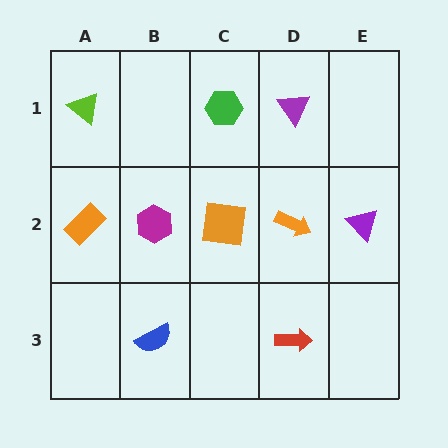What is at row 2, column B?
A magenta hexagon.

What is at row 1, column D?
A purple triangle.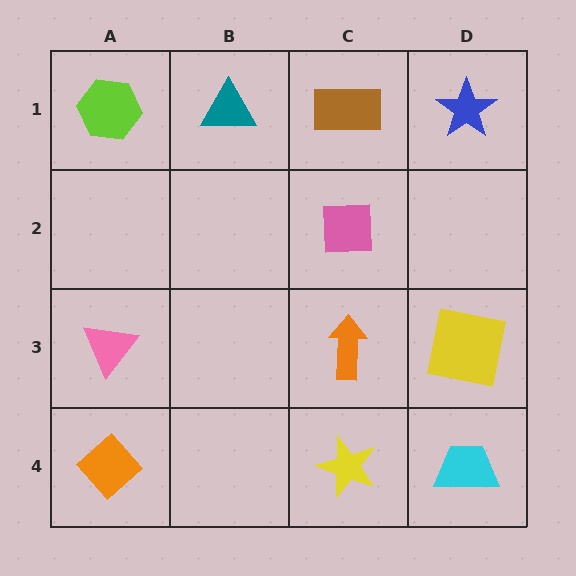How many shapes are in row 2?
1 shape.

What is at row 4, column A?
An orange diamond.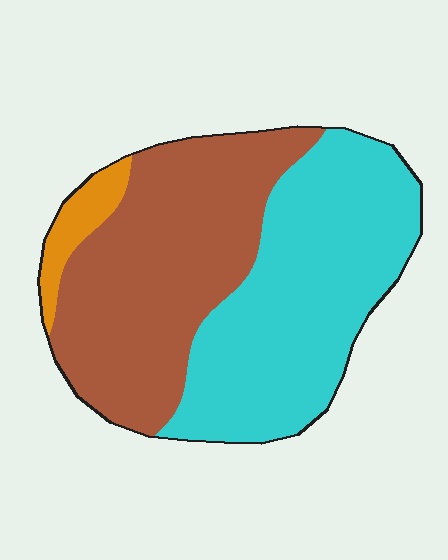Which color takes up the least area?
Orange, at roughly 5%.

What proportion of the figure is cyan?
Cyan takes up about one half (1/2) of the figure.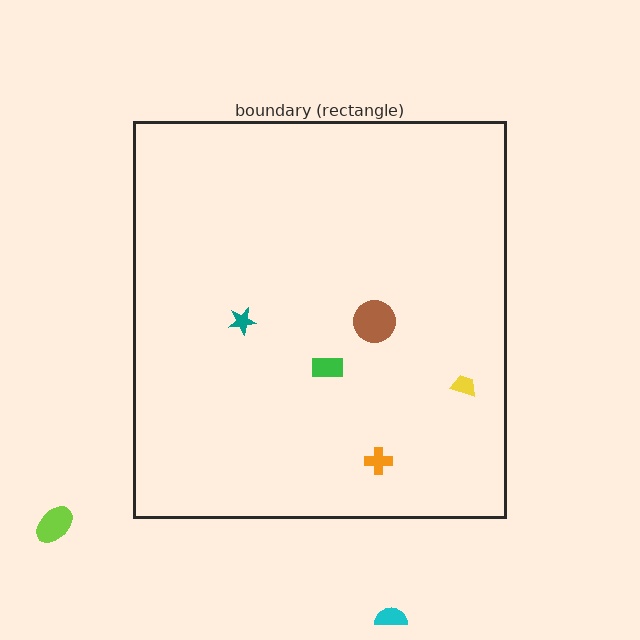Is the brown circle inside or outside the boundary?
Inside.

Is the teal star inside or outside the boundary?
Inside.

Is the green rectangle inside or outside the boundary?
Inside.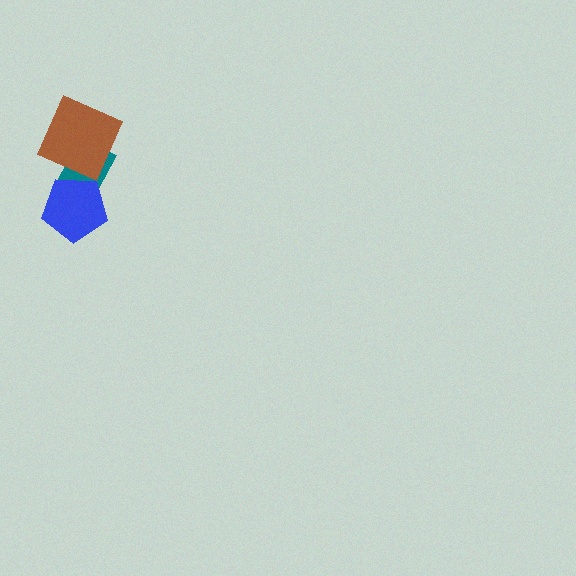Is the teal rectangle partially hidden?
Yes, it is partially covered by another shape.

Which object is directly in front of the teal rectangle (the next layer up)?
The blue pentagon is directly in front of the teal rectangle.